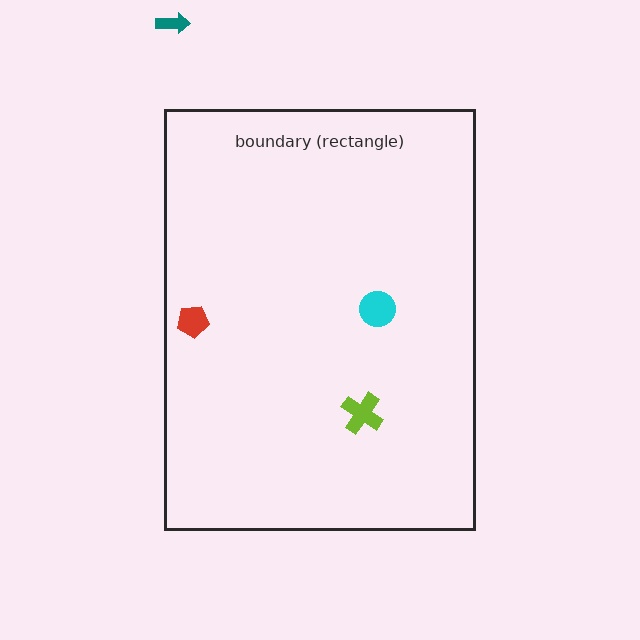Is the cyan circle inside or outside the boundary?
Inside.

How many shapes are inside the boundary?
3 inside, 1 outside.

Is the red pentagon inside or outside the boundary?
Inside.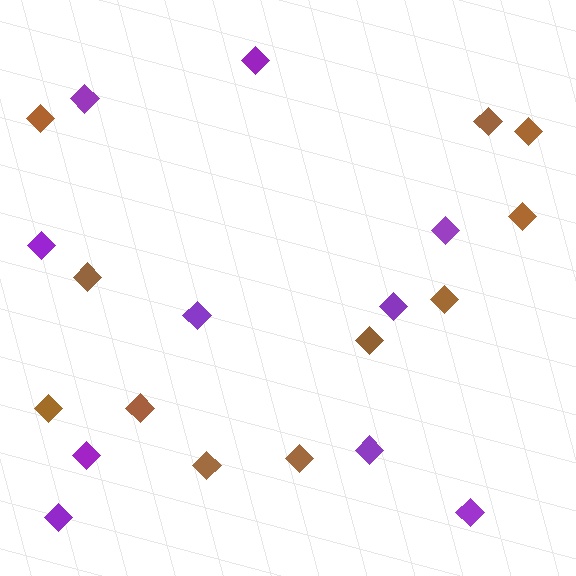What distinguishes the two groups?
There are 2 groups: one group of purple diamonds (10) and one group of brown diamonds (11).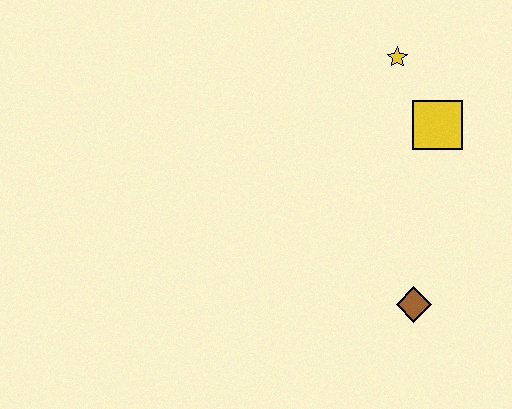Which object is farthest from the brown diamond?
The yellow star is farthest from the brown diamond.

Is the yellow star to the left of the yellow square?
Yes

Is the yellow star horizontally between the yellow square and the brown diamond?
No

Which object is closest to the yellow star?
The yellow square is closest to the yellow star.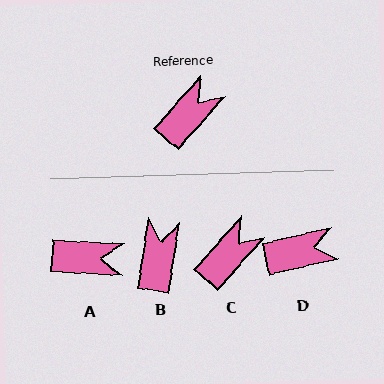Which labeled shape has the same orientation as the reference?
C.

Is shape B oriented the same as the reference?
No, it is off by about 33 degrees.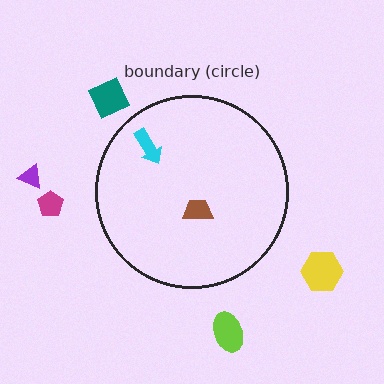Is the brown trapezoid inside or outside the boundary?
Inside.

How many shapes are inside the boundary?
2 inside, 5 outside.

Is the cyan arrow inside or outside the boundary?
Inside.